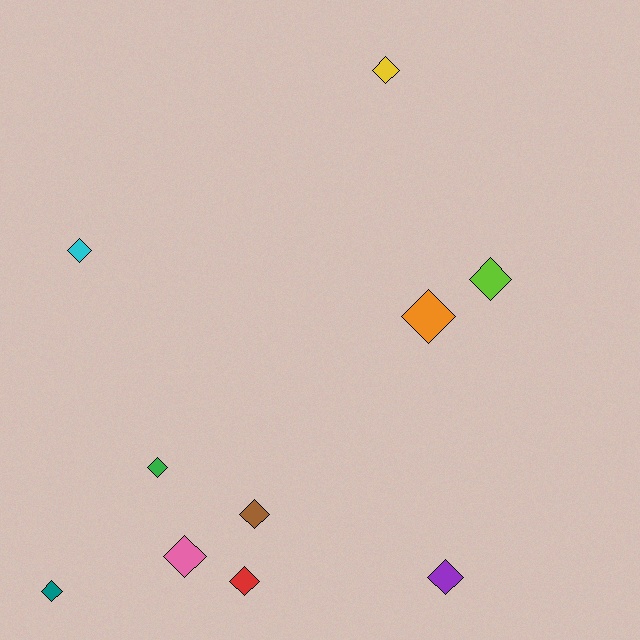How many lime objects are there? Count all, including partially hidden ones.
There is 1 lime object.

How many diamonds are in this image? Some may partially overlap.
There are 10 diamonds.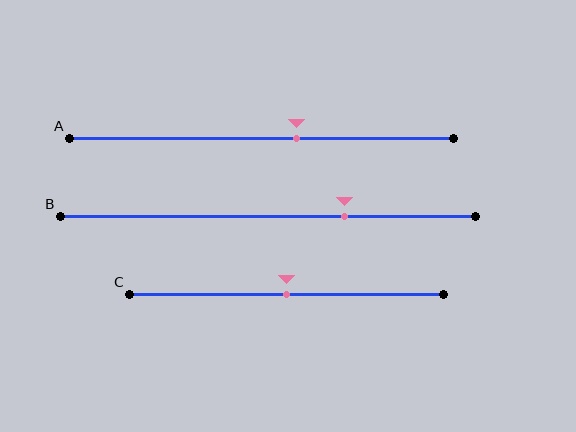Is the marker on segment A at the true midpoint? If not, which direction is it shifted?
No, the marker on segment A is shifted to the right by about 9% of the segment length.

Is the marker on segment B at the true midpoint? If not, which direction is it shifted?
No, the marker on segment B is shifted to the right by about 19% of the segment length.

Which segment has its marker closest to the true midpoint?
Segment C has its marker closest to the true midpoint.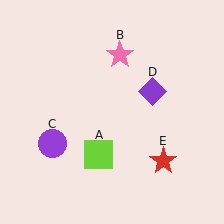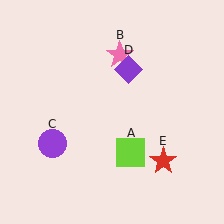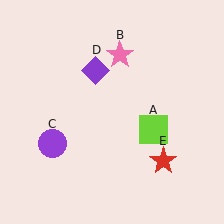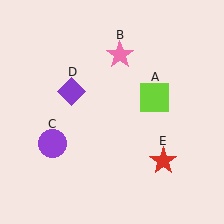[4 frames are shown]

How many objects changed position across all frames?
2 objects changed position: lime square (object A), purple diamond (object D).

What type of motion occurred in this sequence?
The lime square (object A), purple diamond (object D) rotated counterclockwise around the center of the scene.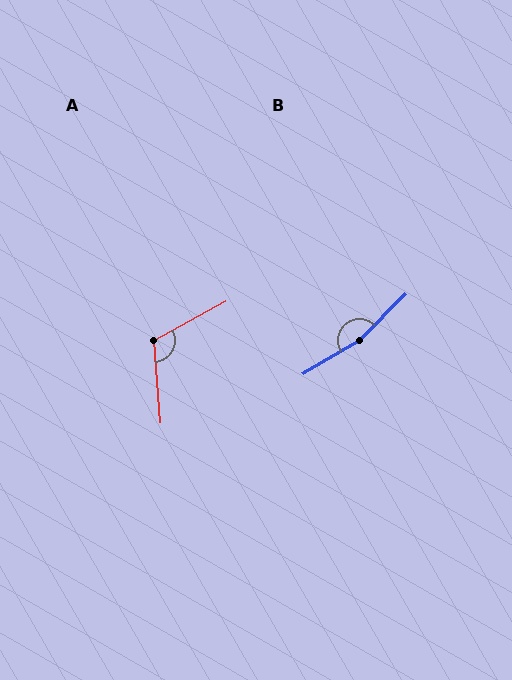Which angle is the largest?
B, at approximately 166 degrees.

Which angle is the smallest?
A, at approximately 114 degrees.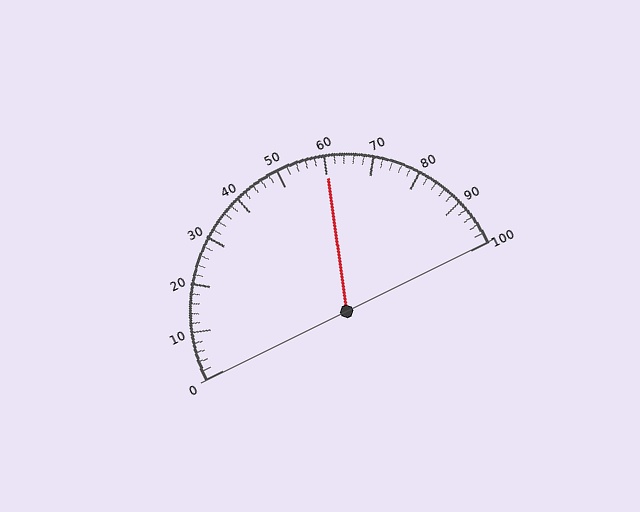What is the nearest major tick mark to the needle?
The nearest major tick mark is 60.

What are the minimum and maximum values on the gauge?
The gauge ranges from 0 to 100.